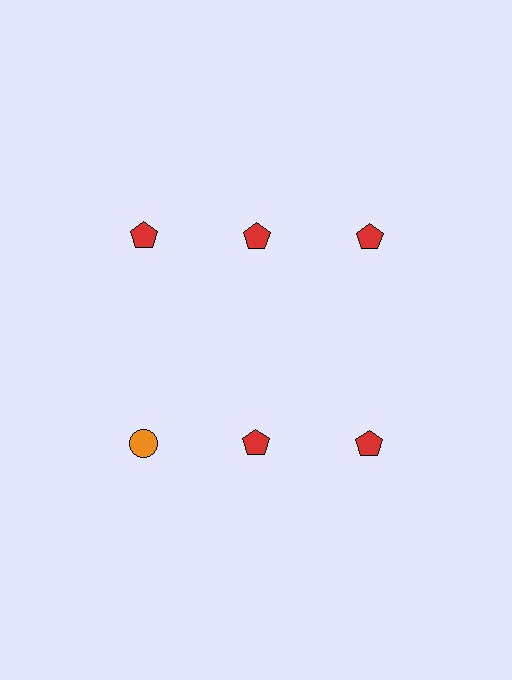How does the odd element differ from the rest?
It differs in both color (orange instead of red) and shape (circle instead of pentagon).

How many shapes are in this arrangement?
There are 6 shapes arranged in a grid pattern.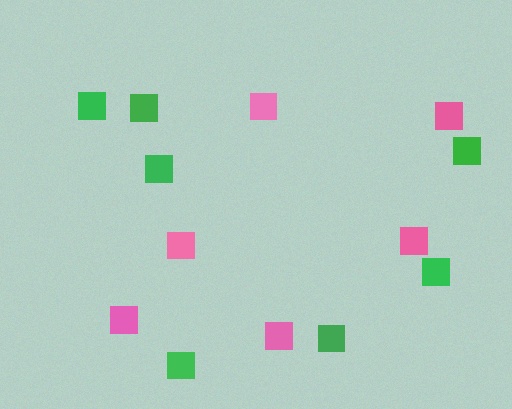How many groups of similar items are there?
There are 2 groups: one group of pink squares (6) and one group of green squares (7).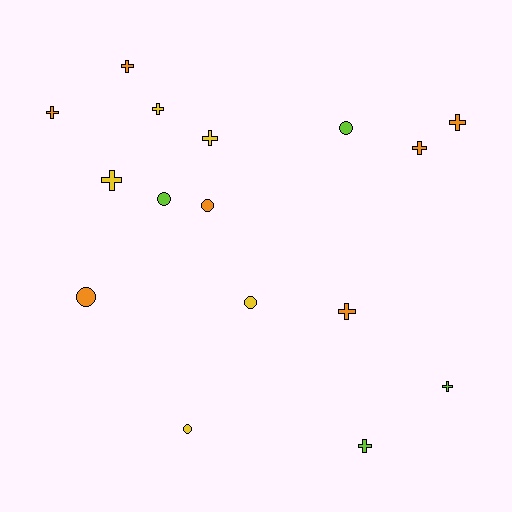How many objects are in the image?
There are 16 objects.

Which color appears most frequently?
Orange, with 7 objects.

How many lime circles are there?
There are 2 lime circles.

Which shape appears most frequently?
Cross, with 10 objects.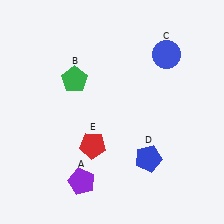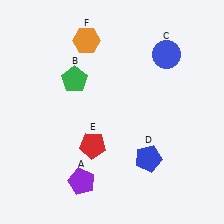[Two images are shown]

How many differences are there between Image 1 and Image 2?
There is 1 difference between the two images.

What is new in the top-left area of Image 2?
An orange hexagon (F) was added in the top-left area of Image 2.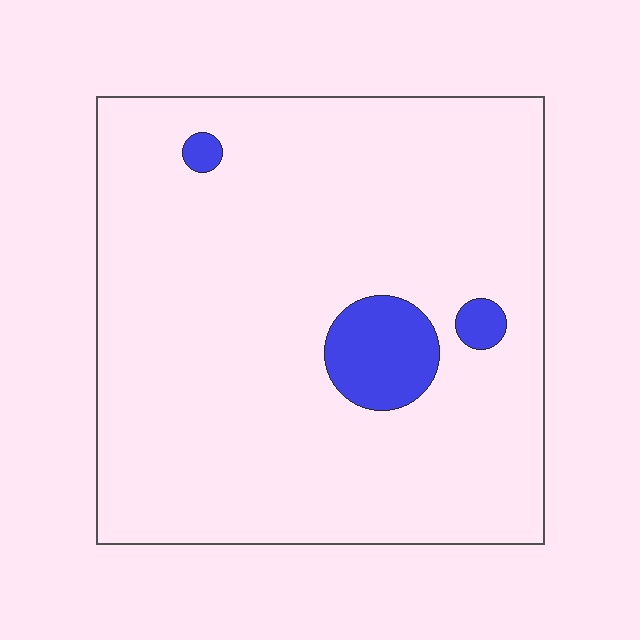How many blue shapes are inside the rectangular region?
3.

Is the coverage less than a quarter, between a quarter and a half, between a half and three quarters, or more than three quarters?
Less than a quarter.